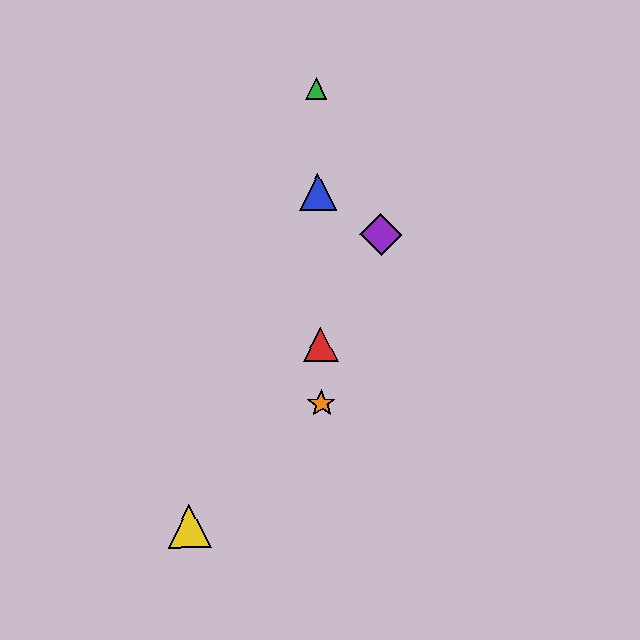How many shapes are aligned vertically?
4 shapes (the red triangle, the blue triangle, the green triangle, the orange star) are aligned vertically.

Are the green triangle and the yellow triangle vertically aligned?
No, the green triangle is at x≈316 and the yellow triangle is at x≈190.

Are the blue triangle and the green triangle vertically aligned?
Yes, both are at x≈318.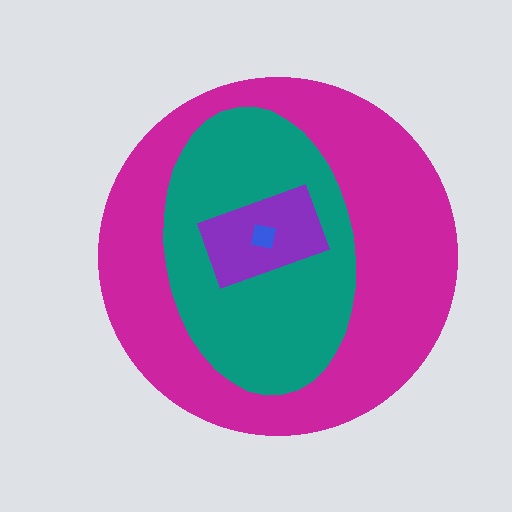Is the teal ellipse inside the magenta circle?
Yes.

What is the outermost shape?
The magenta circle.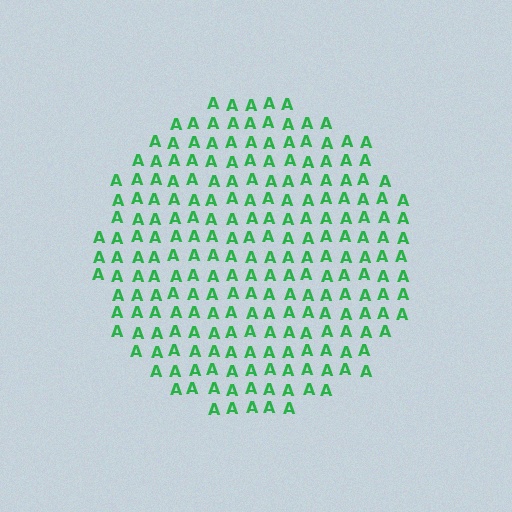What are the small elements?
The small elements are letter A's.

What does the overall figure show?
The overall figure shows a circle.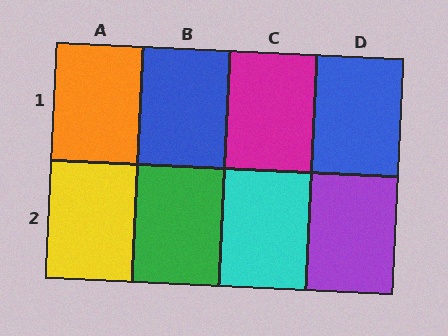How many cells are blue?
2 cells are blue.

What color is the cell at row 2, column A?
Yellow.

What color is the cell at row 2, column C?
Cyan.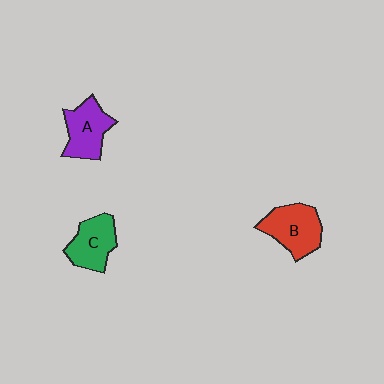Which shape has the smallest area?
Shape C (green).